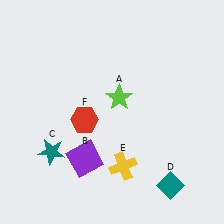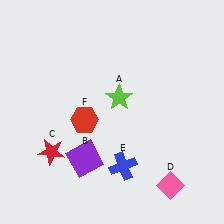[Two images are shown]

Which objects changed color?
C changed from teal to red. D changed from teal to pink. E changed from yellow to blue.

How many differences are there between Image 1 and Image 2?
There are 3 differences between the two images.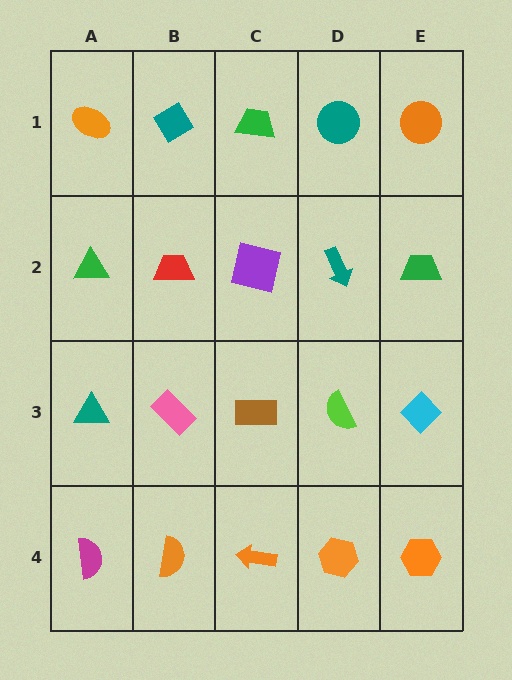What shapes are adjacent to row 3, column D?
A teal arrow (row 2, column D), an orange hexagon (row 4, column D), a brown rectangle (row 3, column C), a cyan diamond (row 3, column E).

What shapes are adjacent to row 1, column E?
A green trapezoid (row 2, column E), a teal circle (row 1, column D).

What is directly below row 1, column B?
A red trapezoid.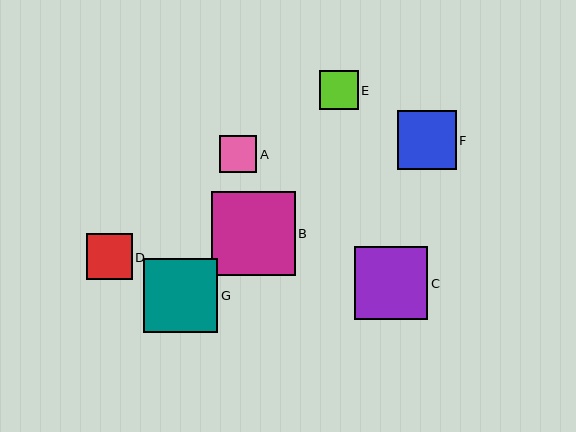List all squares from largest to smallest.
From largest to smallest: B, G, C, F, D, E, A.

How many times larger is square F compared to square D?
Square F is approximately 1.3 times the size of square D.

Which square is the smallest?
Square A is the smallest with a size of approximately 37 pixels.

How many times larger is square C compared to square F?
Square C is approximately 1.2 times the size of square F.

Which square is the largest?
Square B is the largest with a size of approximately 84 pixels.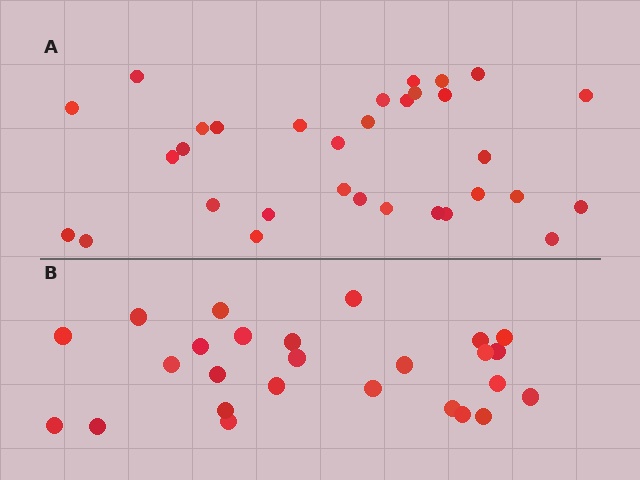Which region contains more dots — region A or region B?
Region A (the top region) has more dots.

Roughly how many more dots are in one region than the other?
Region A has about 6 more dots than region B.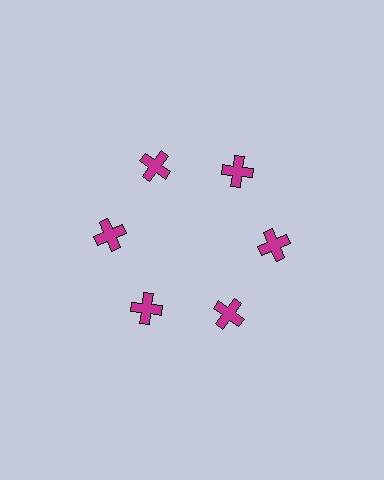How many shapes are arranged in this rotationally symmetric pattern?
There are 6 shapes, arranged in 6 groups of 1.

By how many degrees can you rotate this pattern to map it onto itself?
The pattern maps onto itself every 60 degrees of rotation.